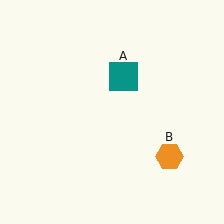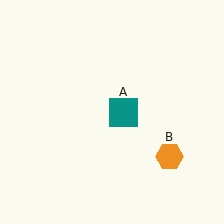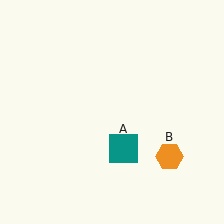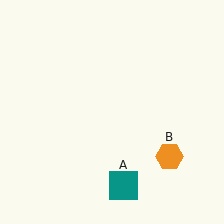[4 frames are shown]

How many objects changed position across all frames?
1 object changed position: teal square (object A).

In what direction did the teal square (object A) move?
The teal square (object A) moved down.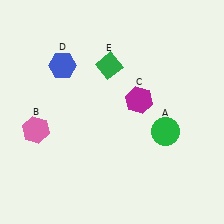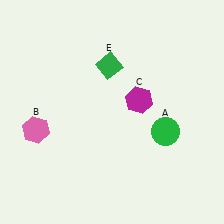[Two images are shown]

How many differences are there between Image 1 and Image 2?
There is 1 difference between the two images.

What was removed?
The blue hexagon (D) was removed in Image 2.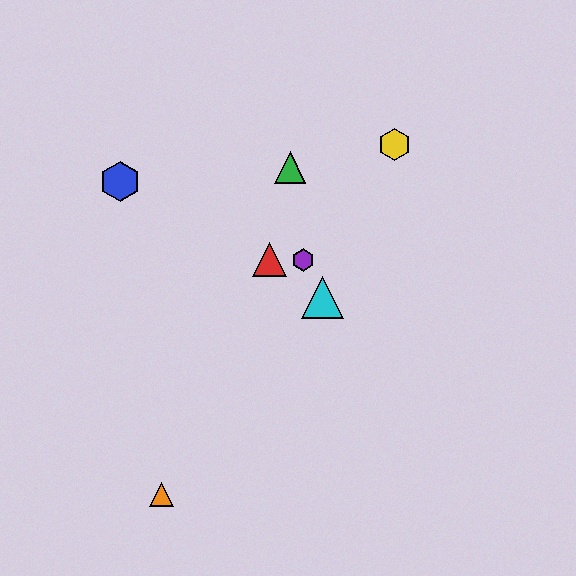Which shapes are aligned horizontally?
The red triangle, the purple hexagon are aligned horizontally.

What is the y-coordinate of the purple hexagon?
The purple hexagon is at y≈260.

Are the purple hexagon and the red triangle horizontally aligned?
Yes, both are at y≈260.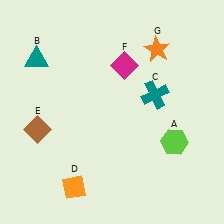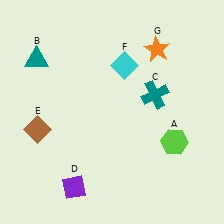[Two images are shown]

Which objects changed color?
D changed from orange to purple. F changed from magenta to cyan.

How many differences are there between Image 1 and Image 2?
There are 2 differences between the two images.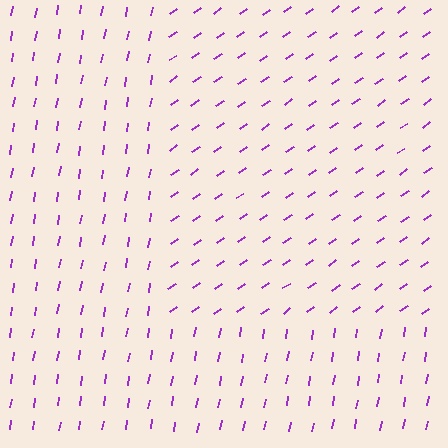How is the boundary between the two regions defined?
The boundary is defined purely by a change in line orientation (approximately 45 degrees difference). All lines are the same color and thickness.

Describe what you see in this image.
The image is filled with small purple line segments. A rectangle region in the image has lines oriented differently from the surrounding lines, creating a visible texture boundary.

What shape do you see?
I see a rectangle.